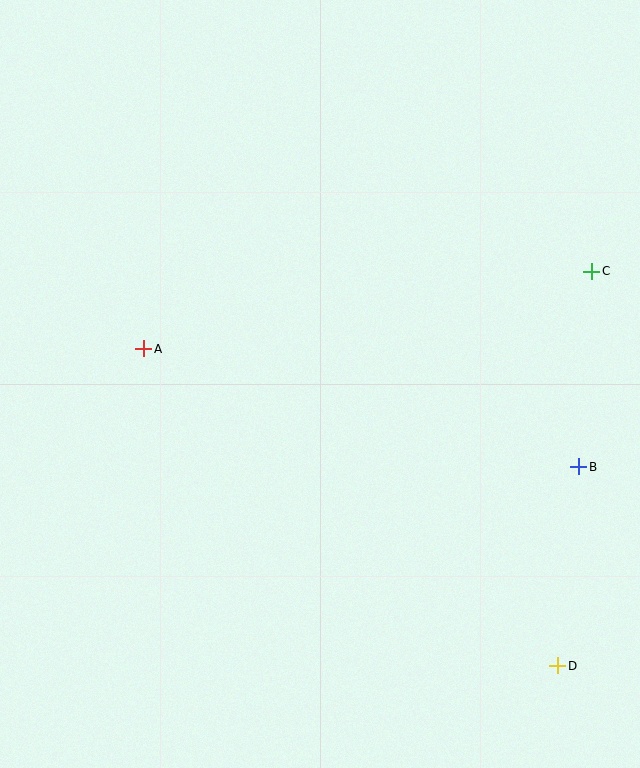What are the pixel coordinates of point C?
Point C is at (592, 271).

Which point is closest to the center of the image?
Point A at (144, 349) is closest to the center.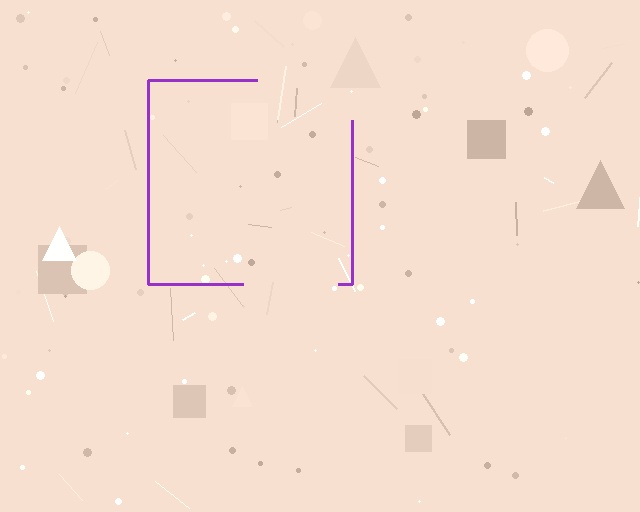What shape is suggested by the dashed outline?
The dashed outline suggests a square.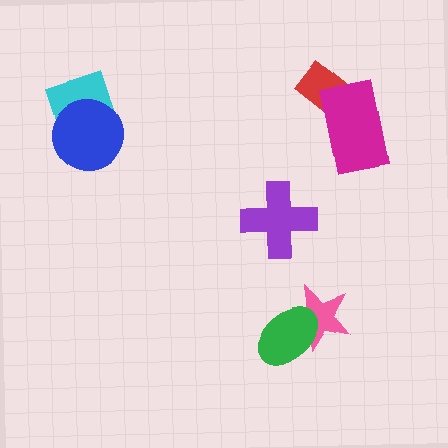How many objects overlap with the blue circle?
1 object overlaps with the blue circle.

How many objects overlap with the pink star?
1 object overlaps with the pink star.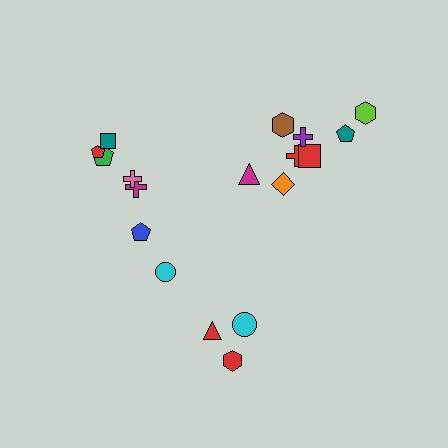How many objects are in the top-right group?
There are 8 objects.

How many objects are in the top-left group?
There are 6 objects.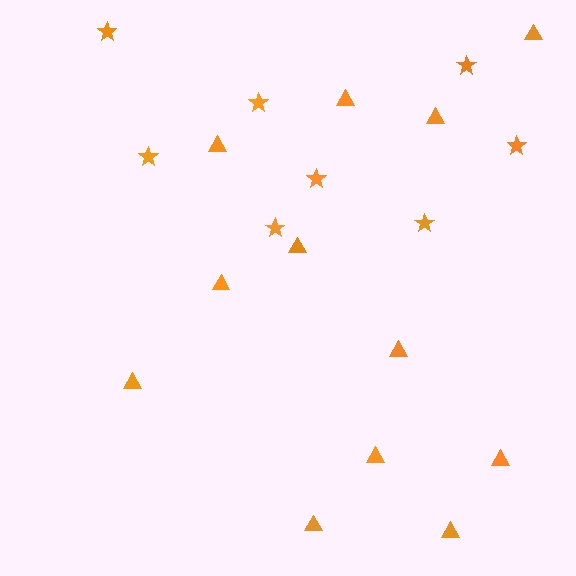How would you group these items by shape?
There are 2 groups: one group of stars (8) and one group of triangles (12).